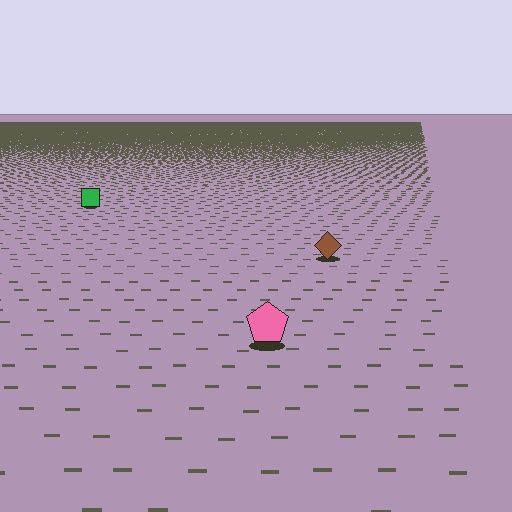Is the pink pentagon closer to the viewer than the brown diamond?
Yes. The pink pentagon is closer — you can tell from the texture gradient: the ground texture is coarser near it.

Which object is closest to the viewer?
The pink pentagon is closest. The texture marks near it are larger and more spread out.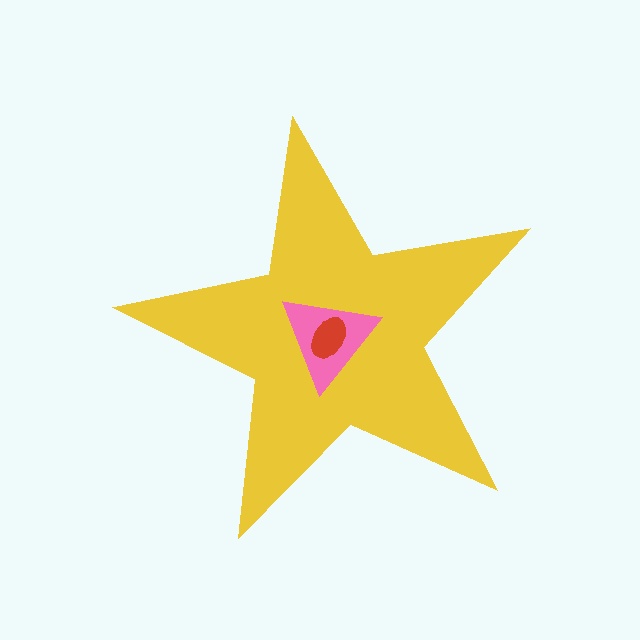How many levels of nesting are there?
3.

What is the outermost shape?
The yellow star.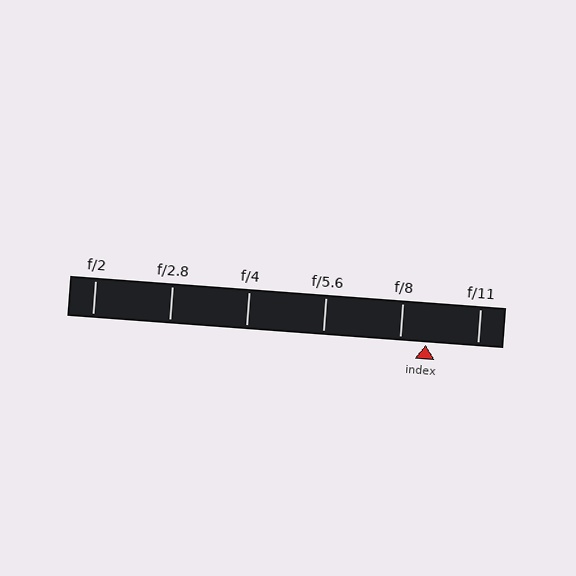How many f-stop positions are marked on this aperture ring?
There are 6 f-stop positions marked.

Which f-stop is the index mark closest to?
The index mark is closest to f/8.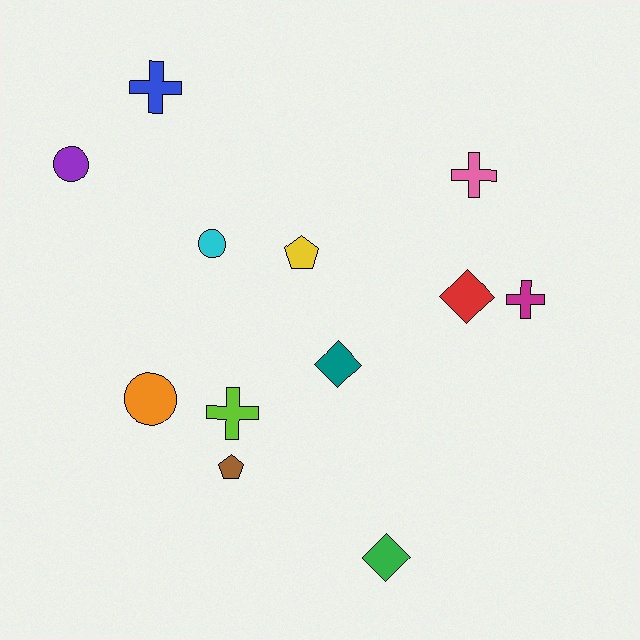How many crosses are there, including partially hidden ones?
There are 4 crosses.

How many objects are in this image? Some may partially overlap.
There are 12 objects.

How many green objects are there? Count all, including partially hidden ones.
There is 1 green object.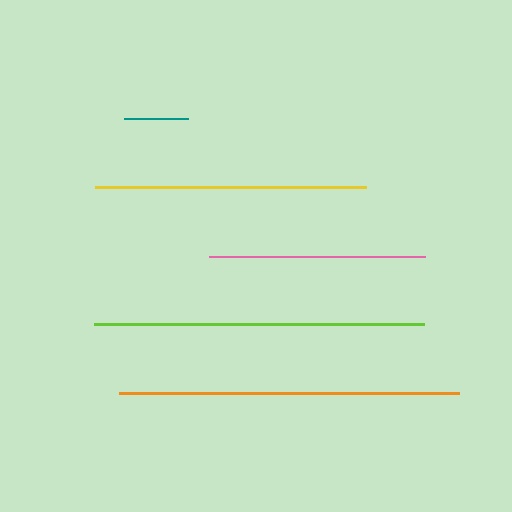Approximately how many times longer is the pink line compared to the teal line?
The pink line is approximately 3.4 times the length of the teal line.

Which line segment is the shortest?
The teal line is the shortest at approximately 63 pixels.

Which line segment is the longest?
The orange line is the longest at approximately 341 pixels.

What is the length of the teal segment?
The teal segment is approximately 63 pixels long.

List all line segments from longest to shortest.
From longest to shortest: orange, lime, yellow, pink, teal.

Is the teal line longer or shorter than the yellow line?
The yellow line is longer than the teal line.